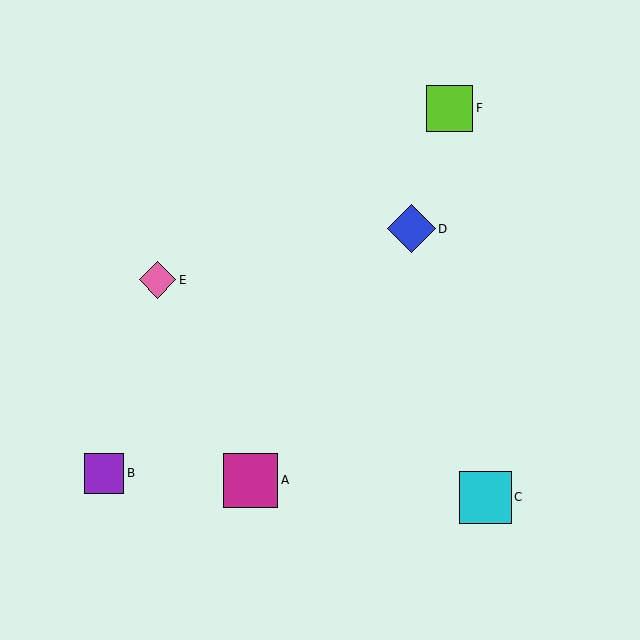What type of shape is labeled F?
Shape F is a lime square.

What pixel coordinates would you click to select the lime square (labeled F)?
Click at (449, 108) to select the lime square F.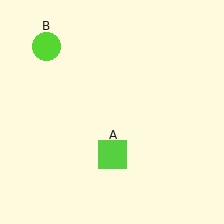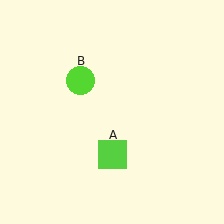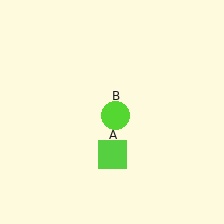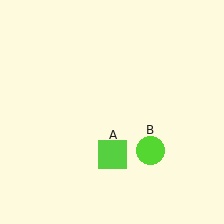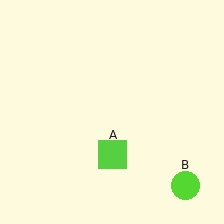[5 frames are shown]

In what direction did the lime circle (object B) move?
The lime circle (object B) moved down and to the right.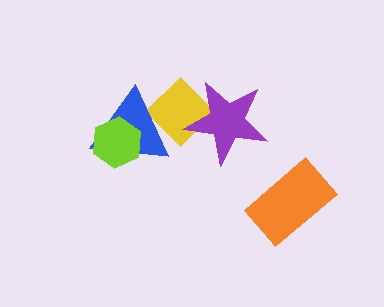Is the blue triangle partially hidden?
Yes, it is partially covered by another shape.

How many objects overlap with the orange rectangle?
0 objects overlap with the orange rectangle.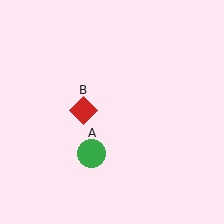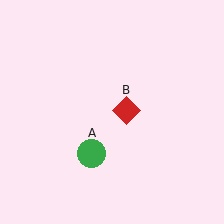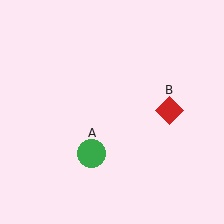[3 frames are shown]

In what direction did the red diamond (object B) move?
The red diamond (object B) moved right.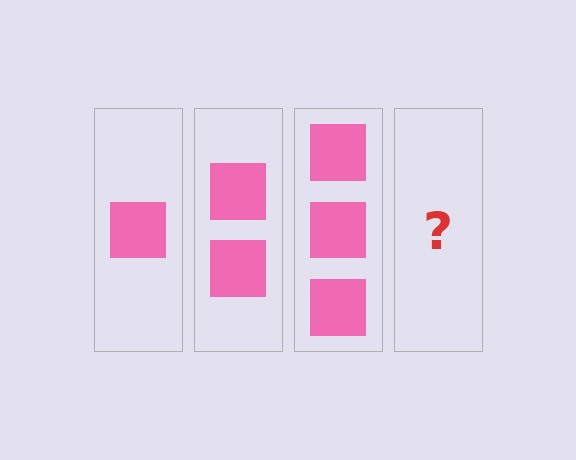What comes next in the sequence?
The next element should be 4 squares.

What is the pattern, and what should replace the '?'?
The pattern is that each step adds one more square. The '?' should be 4 squares.